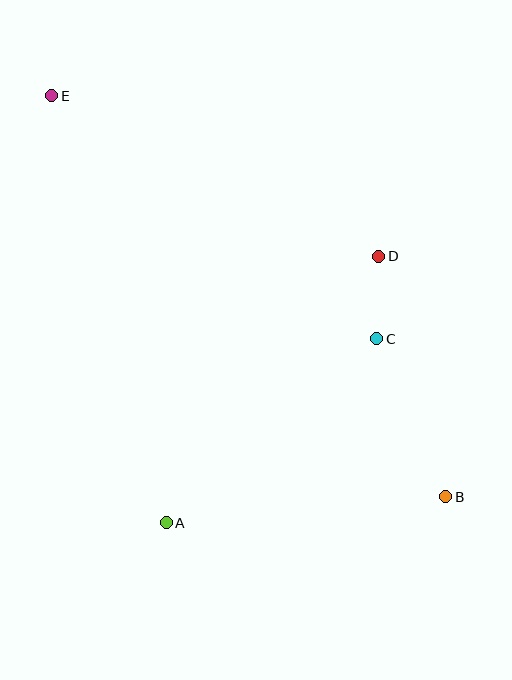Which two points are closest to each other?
Points C and D are closest to each other.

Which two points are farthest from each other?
Points B and E are farthest from each other.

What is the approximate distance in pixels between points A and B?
The distance between A and B is approximately 281 pixels.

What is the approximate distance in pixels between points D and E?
The distance between D and E is approximately 364 pixels.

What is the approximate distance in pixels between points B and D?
The distance between B and D is approximately 250 pixels.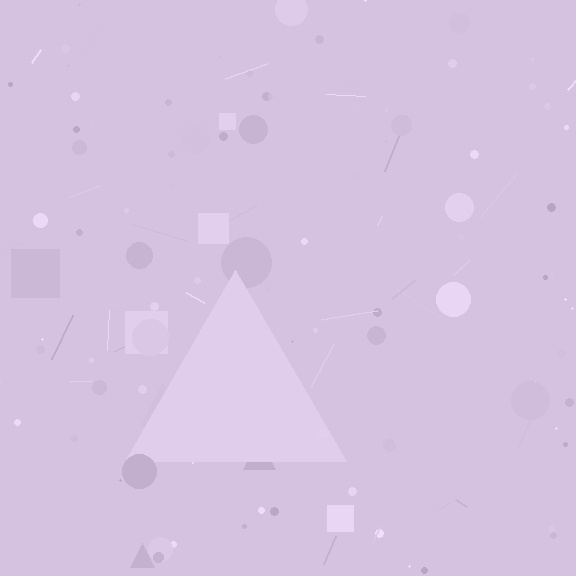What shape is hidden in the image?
A triangle is hidden in the image.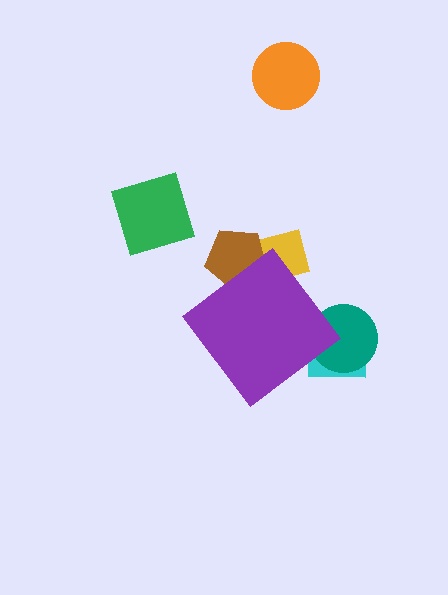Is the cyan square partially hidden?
Yes, the cyan square is partially hidden behind the purple diamond.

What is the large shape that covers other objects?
A purple diamond.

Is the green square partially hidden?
No, the green square is fully visible.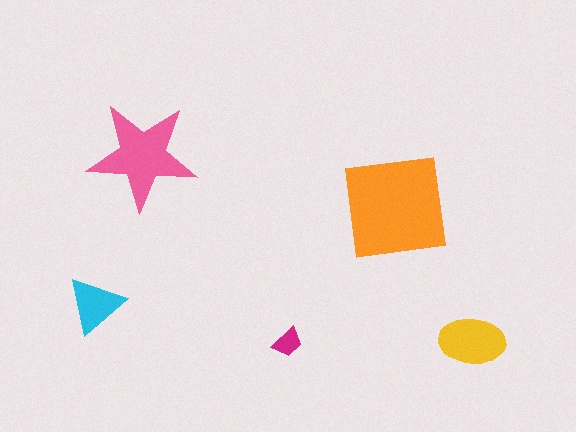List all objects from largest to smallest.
The orange square, the pink star, the yellow ellipse, the cyan triangle, the magenta trapezoid.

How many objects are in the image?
There are 5 objects in the image.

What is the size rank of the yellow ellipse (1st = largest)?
3rd.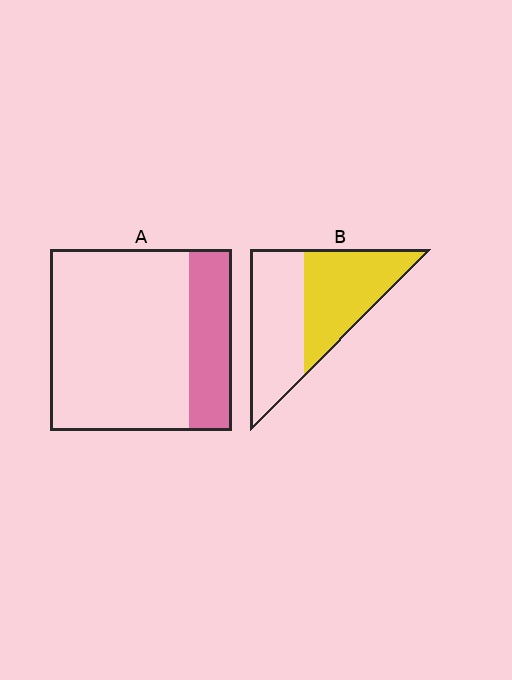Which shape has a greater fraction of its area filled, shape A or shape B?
Shape B.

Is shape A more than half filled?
No.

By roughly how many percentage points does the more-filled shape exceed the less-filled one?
By roughly 25 percentage points (B over A).